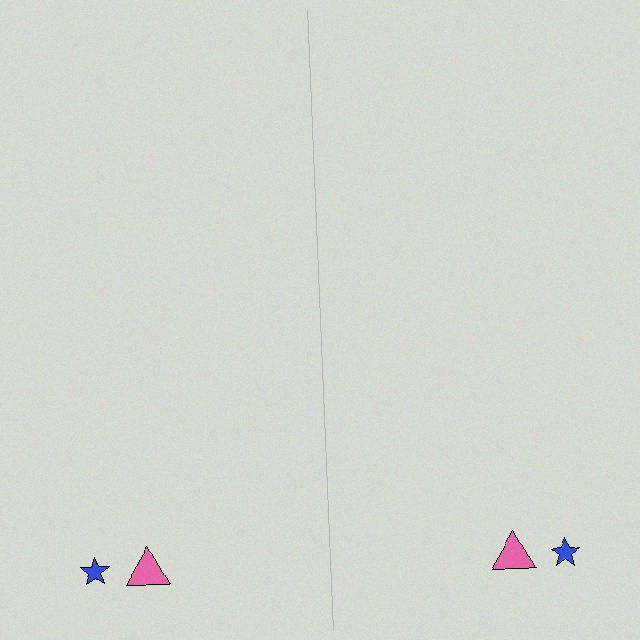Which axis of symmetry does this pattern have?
The pattern has a vertical axis of symmetry running through the center of the image.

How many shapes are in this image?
There are 4 shapes in this image.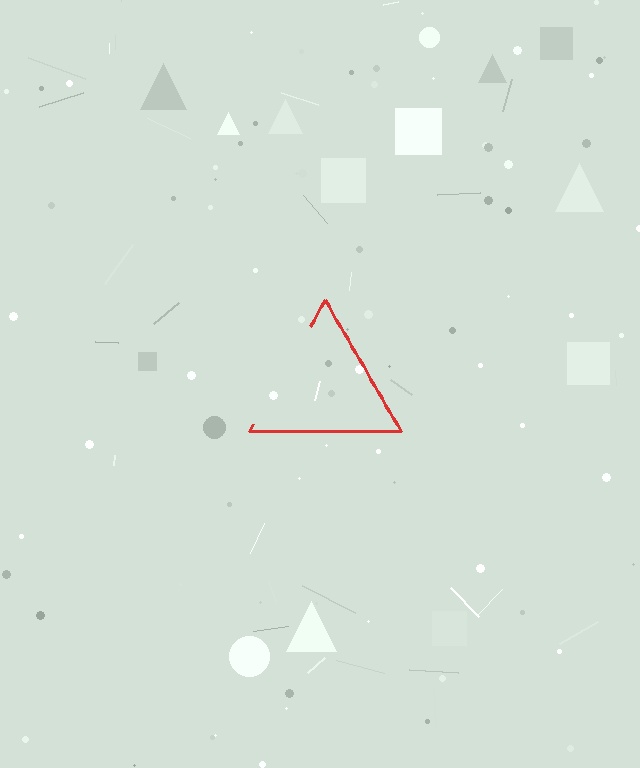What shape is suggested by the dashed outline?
The dashed outline suggests a triangle.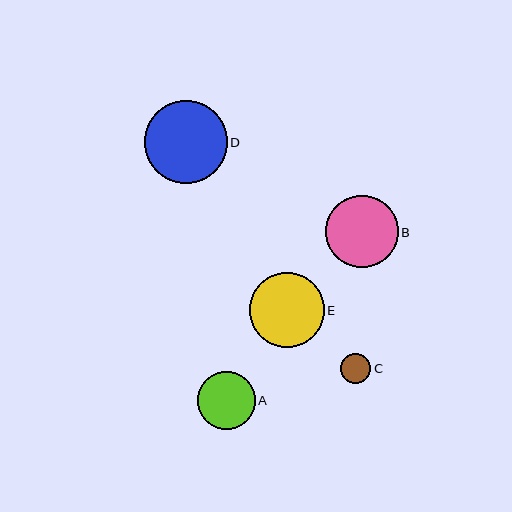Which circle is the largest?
Circle D is the largest with a size of approximately 83 pixels.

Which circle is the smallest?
Circle C is the smallest with a size of approximately 30 pixels.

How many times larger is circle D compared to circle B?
Circle D is approximately 1.1 times the size of circle B.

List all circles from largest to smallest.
From largest to smallest: D, E, B, A, C.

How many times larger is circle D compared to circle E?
Circle D is approximately 1.1 times the size of circle E.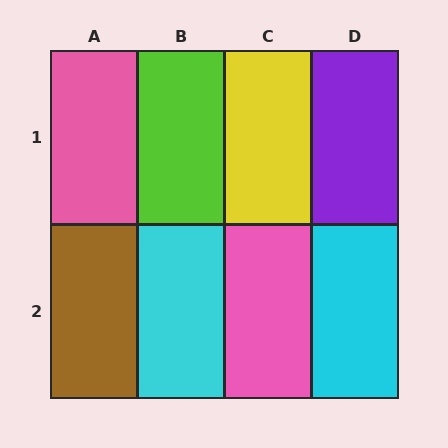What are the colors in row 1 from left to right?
Pink, lime, yellow, purple.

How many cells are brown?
1 cell is brown.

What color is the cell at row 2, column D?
Cyan.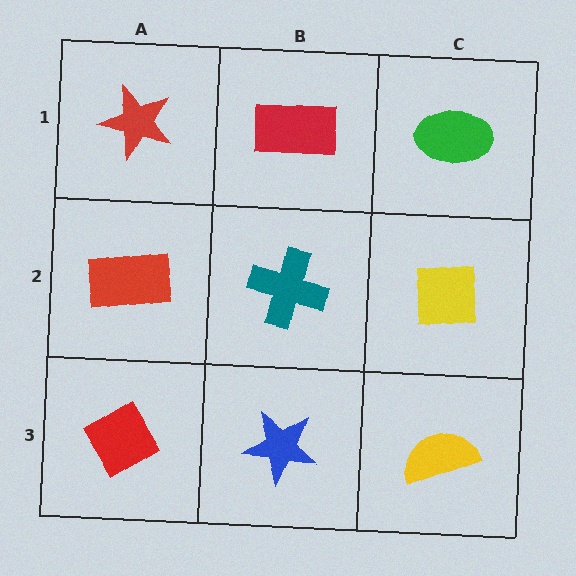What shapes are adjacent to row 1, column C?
A yellow square (row 2, column C), a red rectangle (row 1, column B).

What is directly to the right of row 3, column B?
A yellow semicircle.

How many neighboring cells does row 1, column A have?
2.